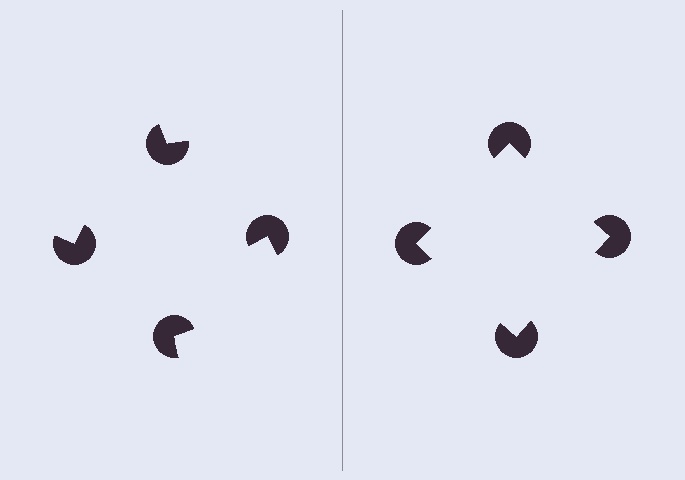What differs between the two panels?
The pac-man discs are positioned identically on both sides; only the wedge orientations differ. On the right they align to a square; on the left they are misaligned.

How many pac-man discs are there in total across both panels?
8 — 4 on each side.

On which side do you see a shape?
An illusory square appears on the right side. On the left side the wedge cuts are rotated, so no coherent shape forms.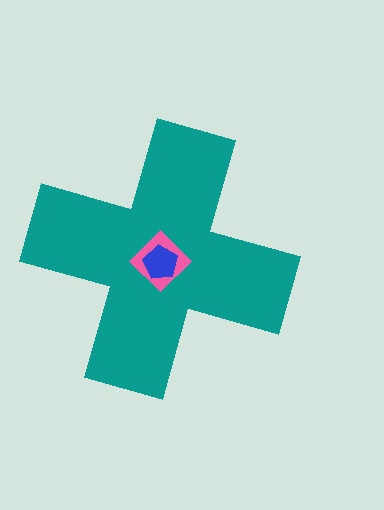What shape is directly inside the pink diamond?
The blue pentagon.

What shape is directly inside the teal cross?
The pink diamond.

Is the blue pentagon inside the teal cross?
Yes.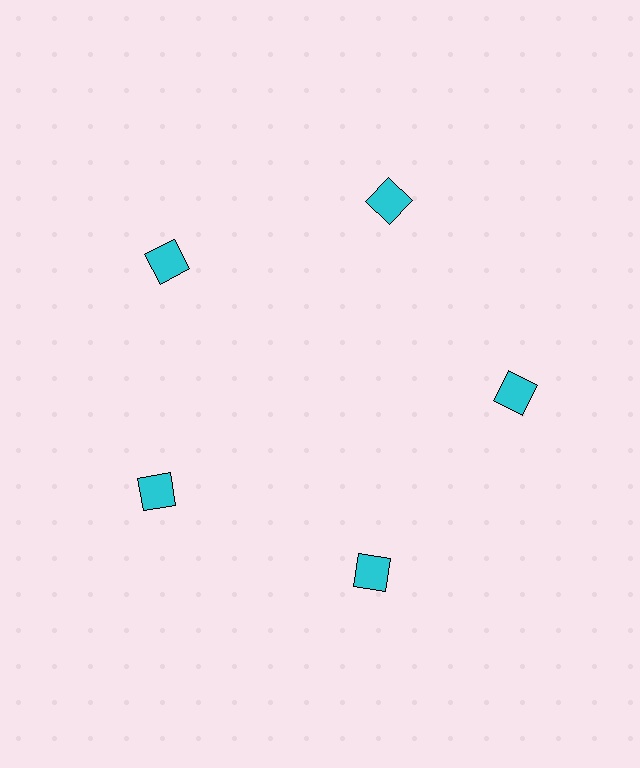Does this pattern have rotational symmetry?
Yes, this pattern has 5-fold rotational symmetry. It looks the same after rotating 72 degrees around the center.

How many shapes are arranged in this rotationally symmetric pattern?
There are 5 shapes, arranged in 5 groups of 1.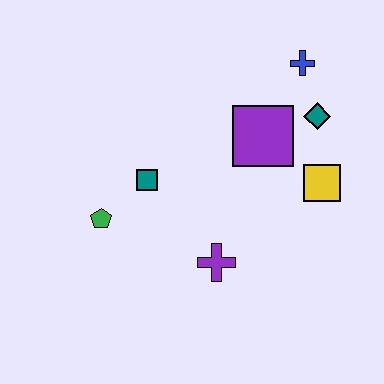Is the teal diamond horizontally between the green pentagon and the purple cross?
No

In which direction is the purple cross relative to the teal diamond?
The purple cross is below the teal diamond.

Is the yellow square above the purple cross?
Yes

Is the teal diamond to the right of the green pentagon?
Yes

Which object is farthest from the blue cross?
The green pentagon is farthest from the blue cross.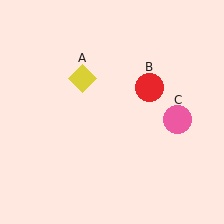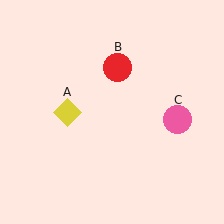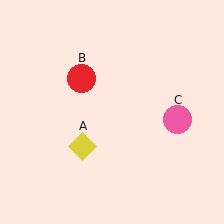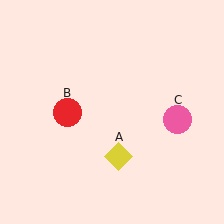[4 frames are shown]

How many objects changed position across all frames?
2 objects changed position: yellow diamond (object A), red circle (object B).